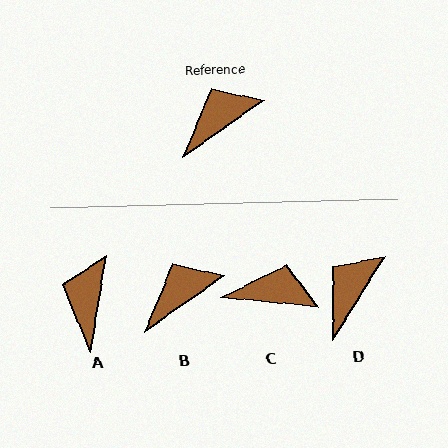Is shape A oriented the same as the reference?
No, it is off by about 46 degrees.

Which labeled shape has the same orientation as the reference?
B.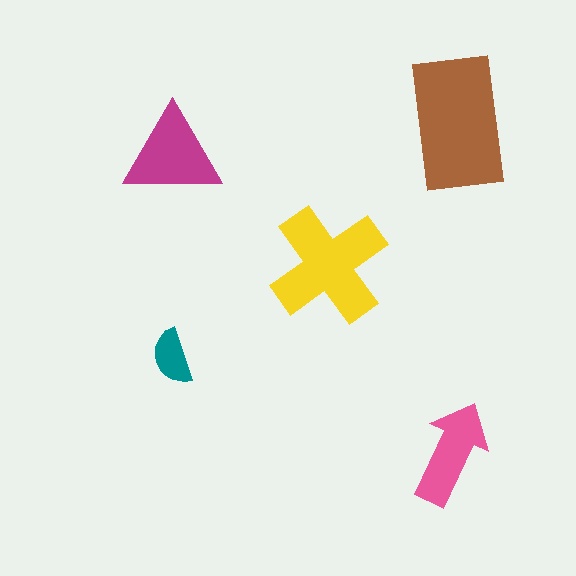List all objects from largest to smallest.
The brown rectangle, the yellow cross, the magenta triangle, the pink arrow, the teal semicircle.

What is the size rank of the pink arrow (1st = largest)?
4th.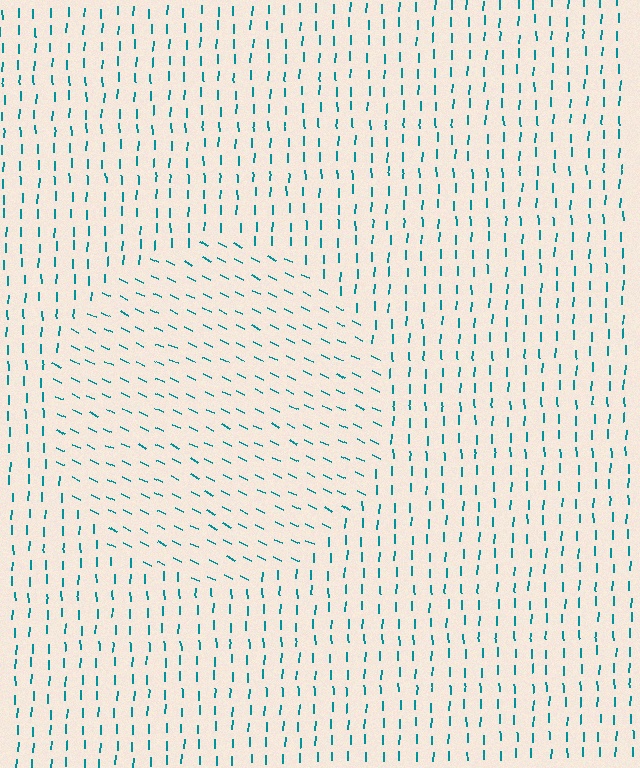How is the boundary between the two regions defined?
The boundary is defined purely by a change in line orientation (approximately 65 degrees difference). All lines are the same color and thickness.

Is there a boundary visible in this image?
Yes, there is a texture boundary formed by a change in line orientation.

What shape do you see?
I see a circle.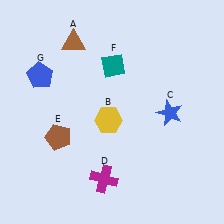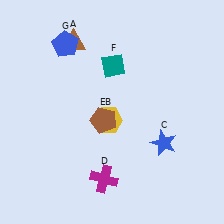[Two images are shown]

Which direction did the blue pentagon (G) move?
The blue pentagon (G) moved up.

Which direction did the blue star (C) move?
The blue star (C) moved down.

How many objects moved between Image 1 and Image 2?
3 objects moved between the two images.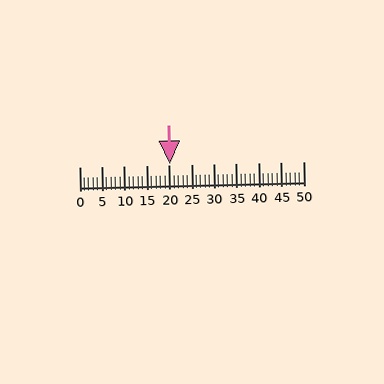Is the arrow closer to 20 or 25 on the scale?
The arrow is closer to 20.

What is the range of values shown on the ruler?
The ruler shows values from 0 to 50.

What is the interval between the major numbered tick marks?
The major tick marks are spaced 5 units apart.